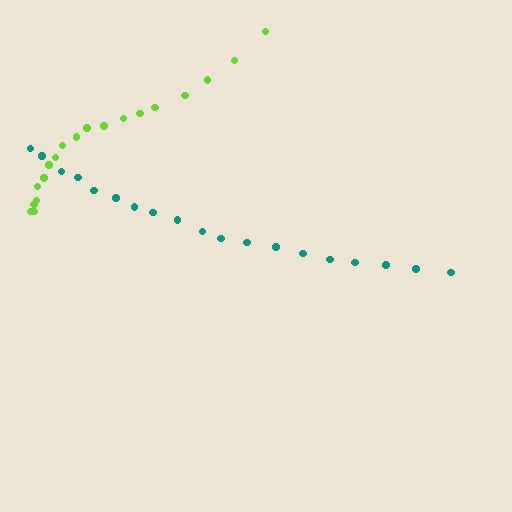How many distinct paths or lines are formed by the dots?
There are 2 distinct paths.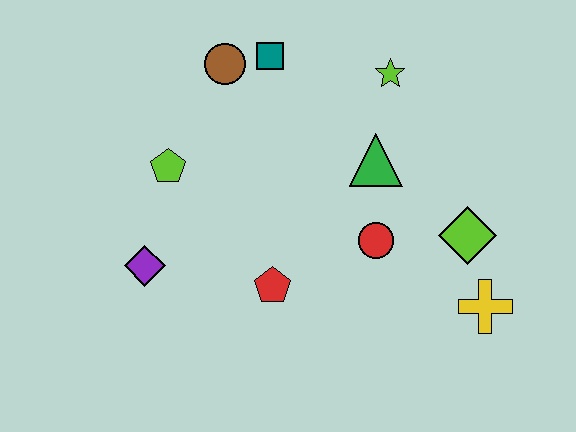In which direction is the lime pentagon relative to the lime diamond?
The lime pentagon is to the left of the lime diamond.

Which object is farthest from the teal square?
The yellow cross is farthest from the teal square.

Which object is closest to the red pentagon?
The red circle is closest to the red pentagon.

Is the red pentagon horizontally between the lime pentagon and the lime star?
Yes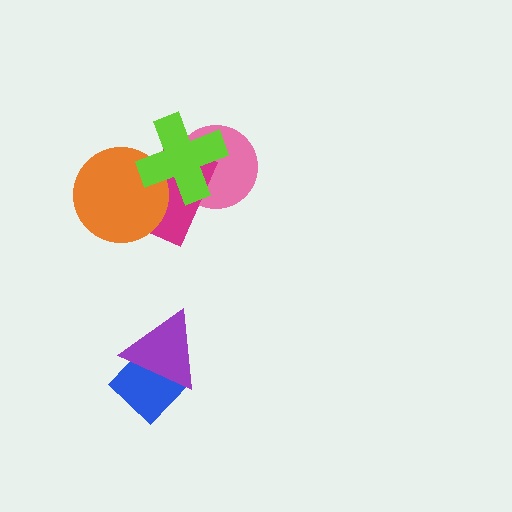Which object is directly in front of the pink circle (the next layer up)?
The magenta rectangle is directly in front of the pink circle.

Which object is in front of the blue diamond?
The purple triangle is in front of the blue diamond.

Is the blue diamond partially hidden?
Yes, it is partially covered by another shape.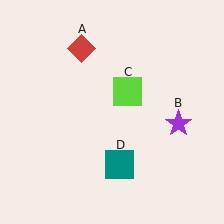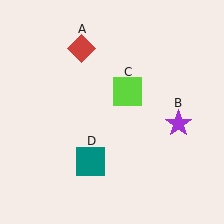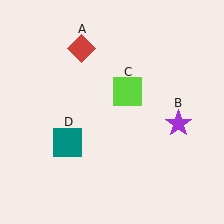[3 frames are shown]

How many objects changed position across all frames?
1 object changed position: teal square (object D).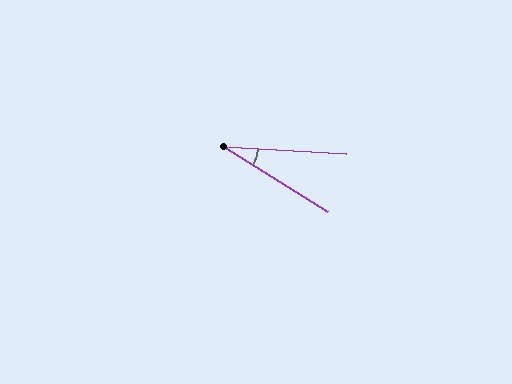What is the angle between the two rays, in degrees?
Approximately 29 degrees.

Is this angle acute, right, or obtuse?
It is acute.